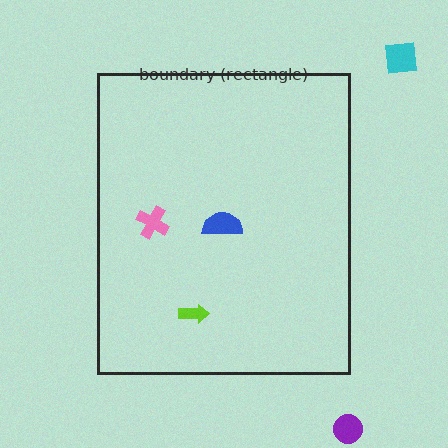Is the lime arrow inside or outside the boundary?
Inside.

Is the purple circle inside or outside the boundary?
Outside.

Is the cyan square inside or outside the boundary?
Outside.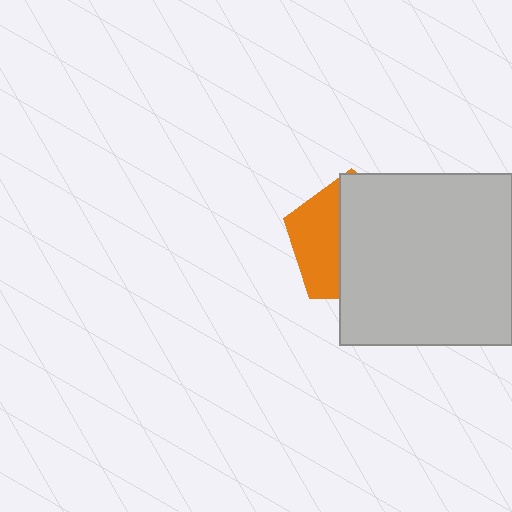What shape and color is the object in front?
The object in front is a light gray square.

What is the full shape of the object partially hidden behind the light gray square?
The partially hidden object is an orange pentagon.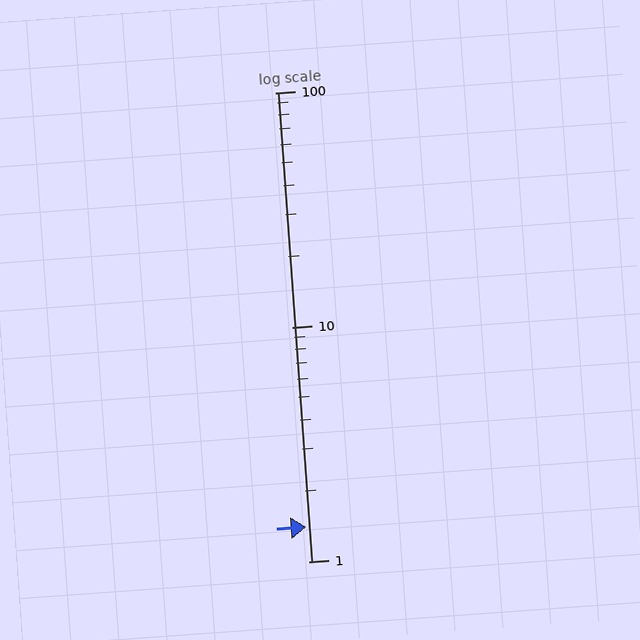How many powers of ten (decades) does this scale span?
The scale spans 2 decades, from 1 to 100.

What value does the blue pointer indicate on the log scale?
The pointer indicates approximately 1.4.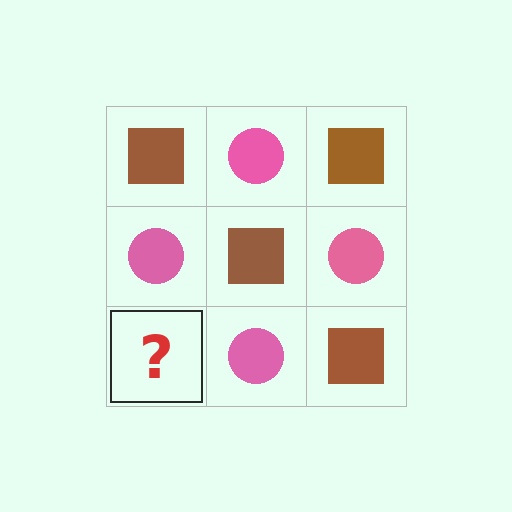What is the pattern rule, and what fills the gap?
The rule is that it alternates brown square and pink circle in a checkerboard pattern. The gap should be filled with a brown square.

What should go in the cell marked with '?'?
The missing cell should contain a brown square.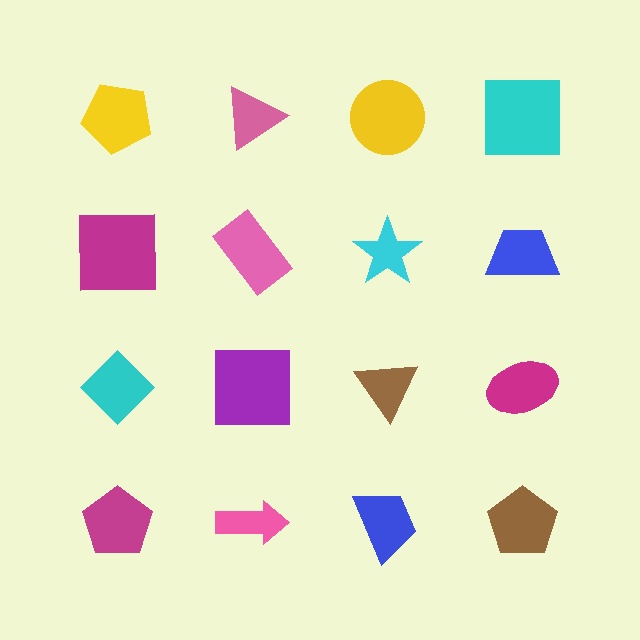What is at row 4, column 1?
A magenta pentagon.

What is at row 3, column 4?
A magenta ellipse.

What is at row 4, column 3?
A blue trapezoid.